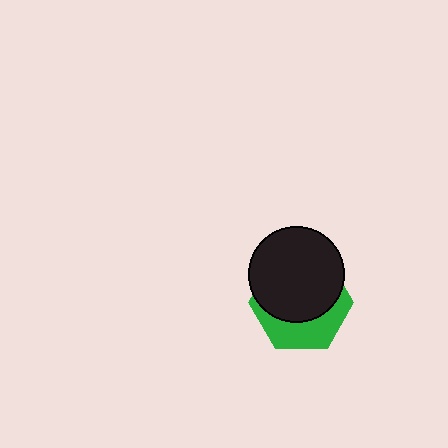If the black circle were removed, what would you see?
You would see the complete green hexagon.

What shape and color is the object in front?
The object in front is a black circle.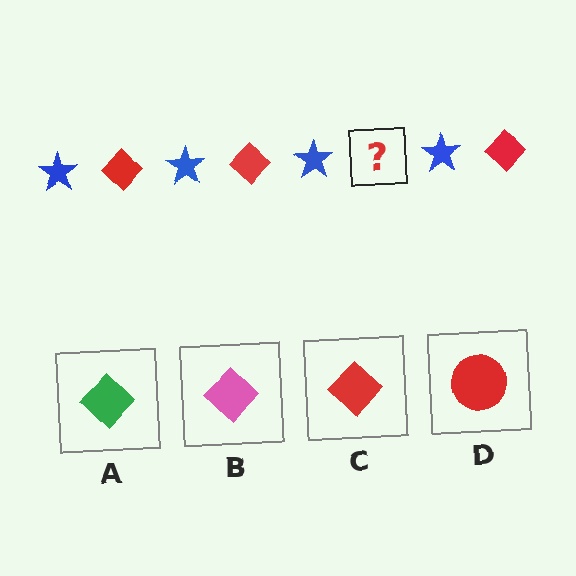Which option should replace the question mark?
Option C.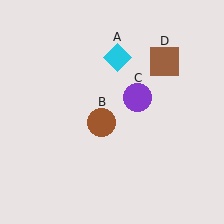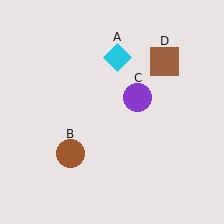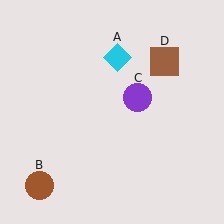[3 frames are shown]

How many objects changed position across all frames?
1 object changed position: brown circle (object B).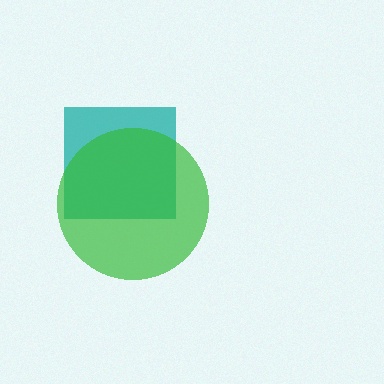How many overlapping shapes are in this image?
There are 2 overlapping shapes in the image.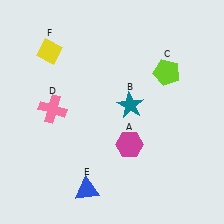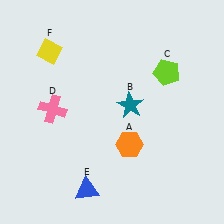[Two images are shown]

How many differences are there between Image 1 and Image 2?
There is 1 difference between the two images.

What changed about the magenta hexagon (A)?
In Image 1, A is magenta. In Image 2, it changed to orange.